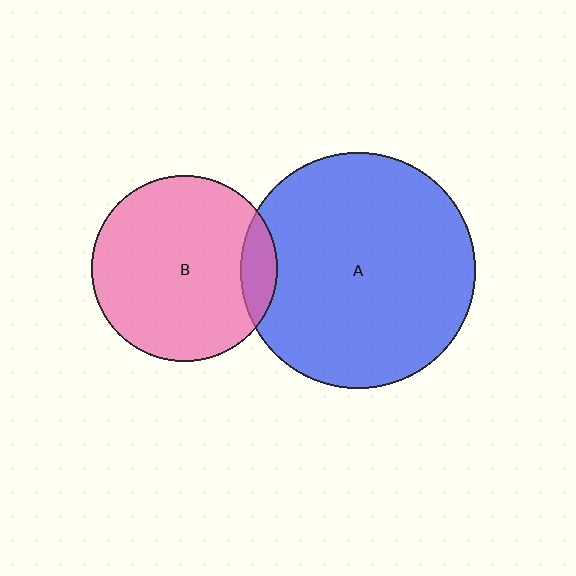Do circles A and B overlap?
Yes.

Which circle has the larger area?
Circle A (blue).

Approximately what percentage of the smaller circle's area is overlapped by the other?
Approximately 10%.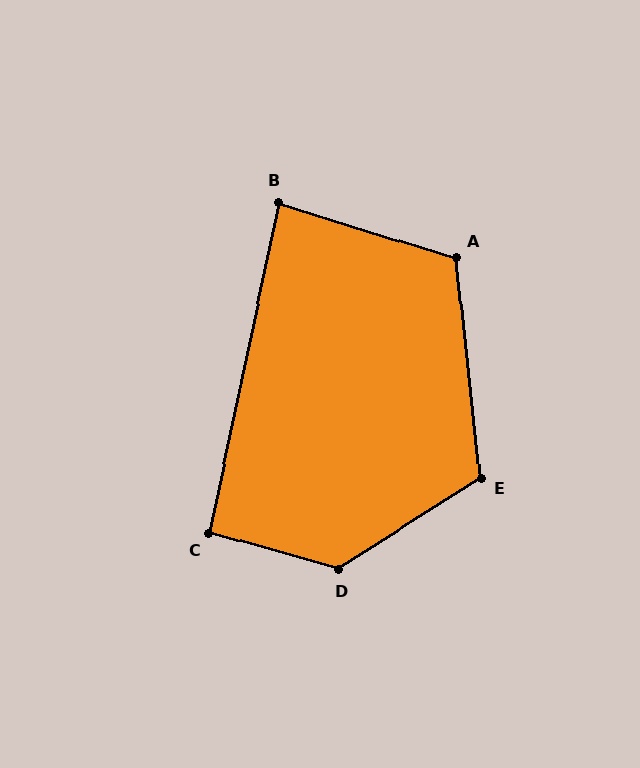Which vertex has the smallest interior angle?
B, at approximately 85 degrees.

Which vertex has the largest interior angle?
D, at approximately 132 degrees.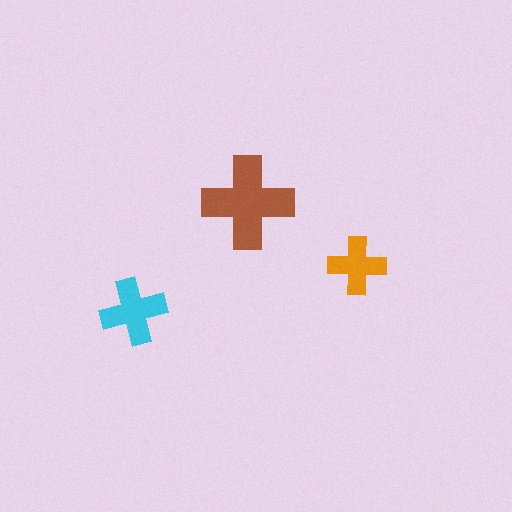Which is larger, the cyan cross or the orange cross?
The cyan one.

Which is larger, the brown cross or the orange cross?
The brown one.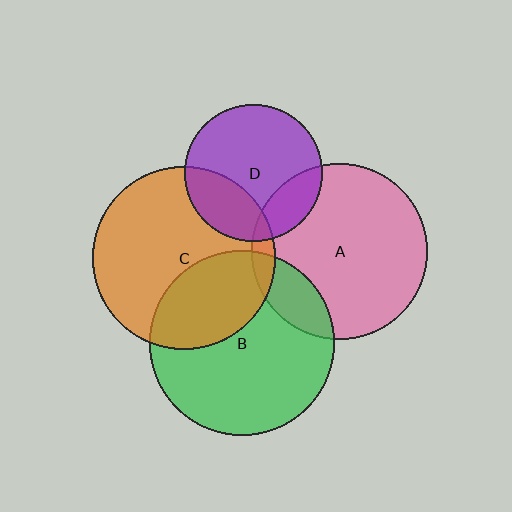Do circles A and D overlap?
Yes.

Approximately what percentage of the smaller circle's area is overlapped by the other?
Approximately 20%.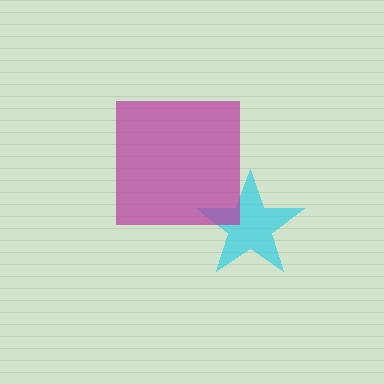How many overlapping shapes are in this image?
There are 2 overlapping shapes in the image.